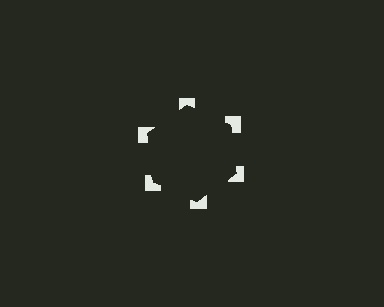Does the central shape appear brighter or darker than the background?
It typically appears slightly darker than the background, even though no actual brightness change is drawn.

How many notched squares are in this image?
There are 6 — one at each vertex of the illusory hexagon.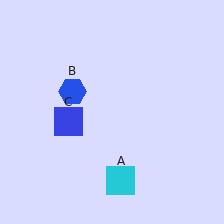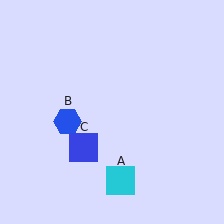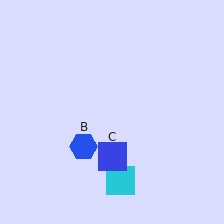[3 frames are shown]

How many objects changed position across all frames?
2 objects changed position: blue hexagon (object B), blue square (object C).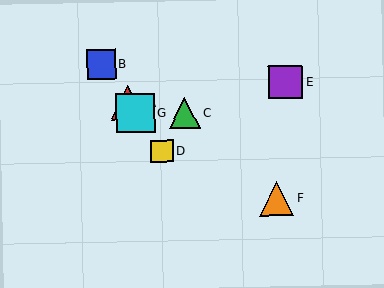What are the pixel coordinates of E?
Object E is at (285, 82).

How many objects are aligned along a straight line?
4 objects (A, B, D, G) are aligned along a straight line.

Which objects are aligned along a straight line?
Objects A, B, D, G are aligned along a straight line.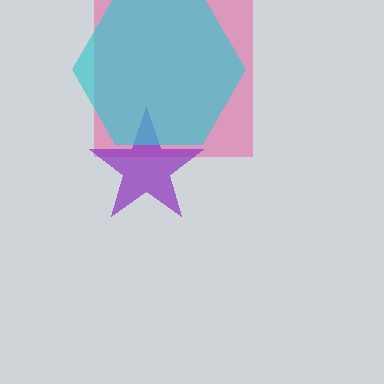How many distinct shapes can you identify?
There are 3 distinct shapes: a pink square, a purple star, a cyan hexagon.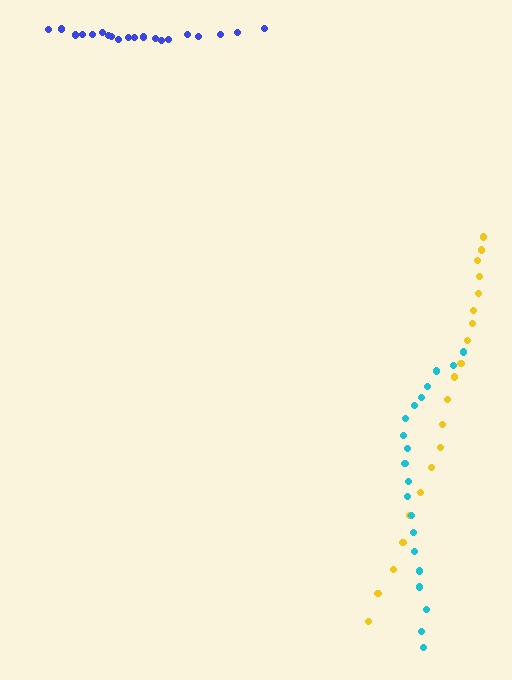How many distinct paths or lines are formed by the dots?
There are 3 distinct paths.